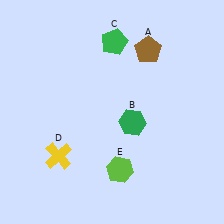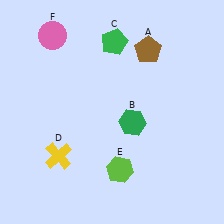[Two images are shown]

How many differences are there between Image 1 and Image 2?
There is 1 difference between the two images.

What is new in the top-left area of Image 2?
A pink circle (F) was added in the top-left area of Image 2.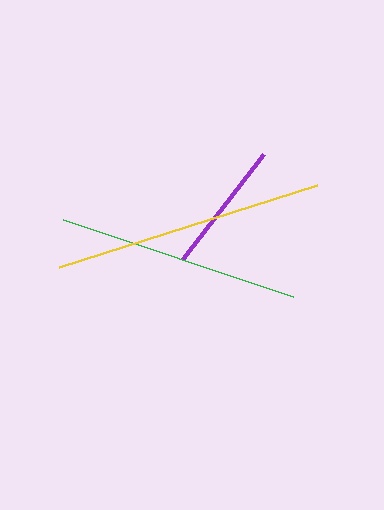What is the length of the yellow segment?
The yellow segment is approximately 270 pixels long.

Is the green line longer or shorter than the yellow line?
The yellow line is longer than the green line.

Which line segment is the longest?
The yellow line is the longest at approximately 270 pixels.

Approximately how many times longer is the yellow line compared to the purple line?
The yellow line is approximately 2.0 times the length of the purple line.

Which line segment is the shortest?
The purple line is the shortest at approximately 132 pixels.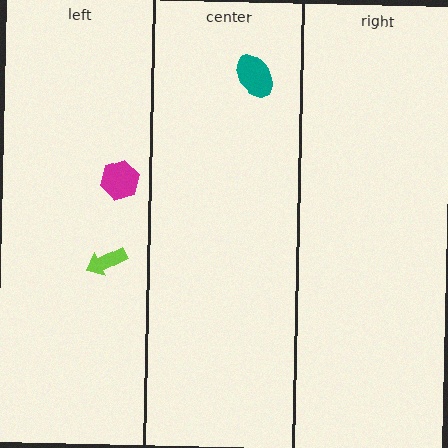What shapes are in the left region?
The magenta hexagon, the lime arrow.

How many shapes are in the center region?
1.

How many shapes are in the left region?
2.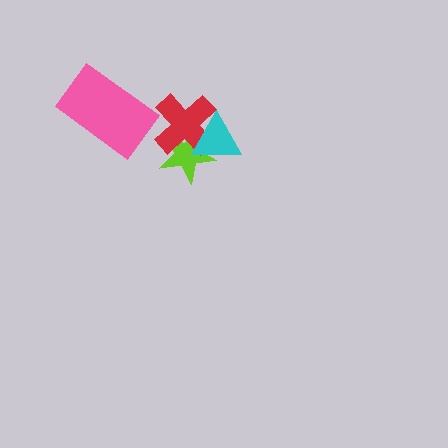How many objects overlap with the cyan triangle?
2 objects overlap with the cyan triangle.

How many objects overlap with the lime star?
2 objects overlap with the lime star.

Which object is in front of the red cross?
The cyan triangle is in front of the red cross.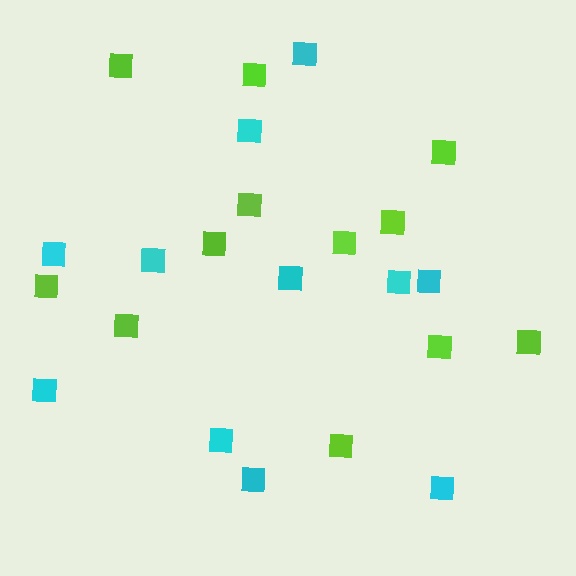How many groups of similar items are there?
There are 2 groups: one group of lime squares (12) and one group of cyan squares (11).